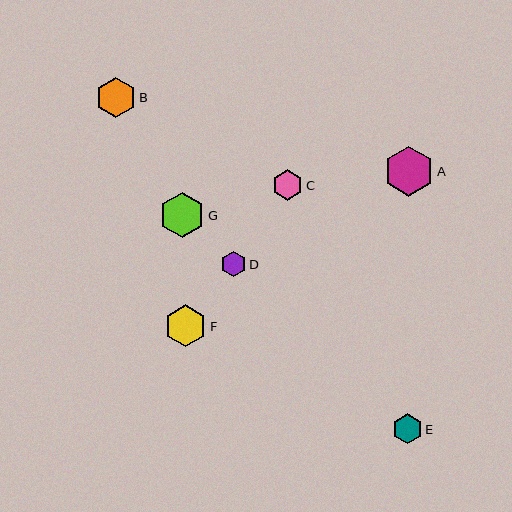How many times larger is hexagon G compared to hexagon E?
Hexagon G is approximately 1.5 times the size of hexagon E.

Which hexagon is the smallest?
Hexagon D is the smallest with a size of approximately 26 pixels.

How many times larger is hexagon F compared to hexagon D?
Hexagon F is approximately 1.6 times the size of hexagon D.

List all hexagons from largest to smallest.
From largest to smallest: A, G, F, B, C, E, D.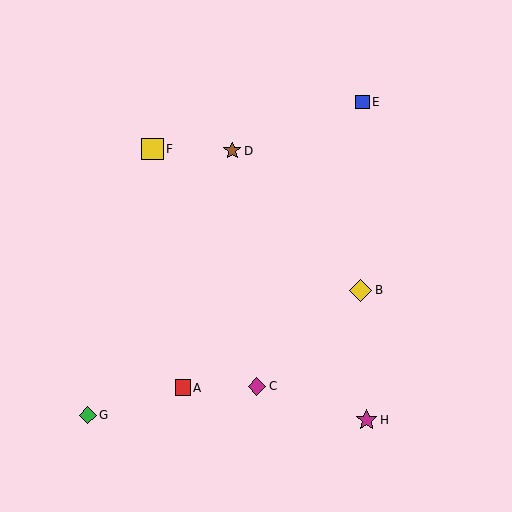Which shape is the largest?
The yellow diamond (labeled B) is the largest.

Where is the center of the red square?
The center of the red square is at (183, 388).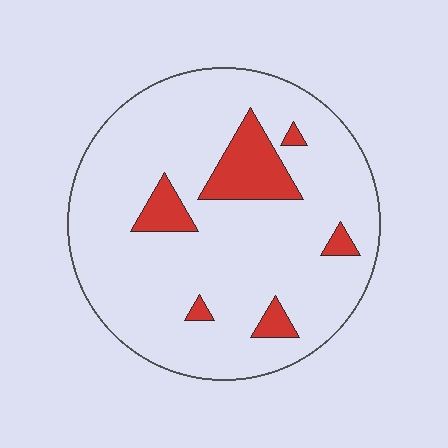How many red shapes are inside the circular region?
6.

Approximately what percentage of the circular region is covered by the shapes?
Approximately 15%.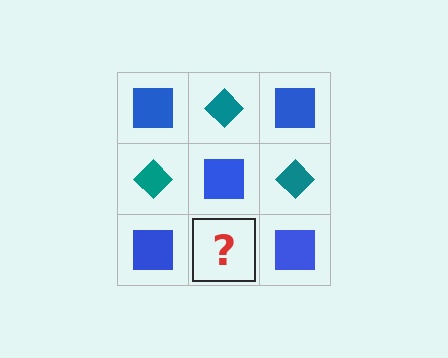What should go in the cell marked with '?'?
The missing cell should contain a teal diamond.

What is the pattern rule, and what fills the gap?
The rule is that it alternates blue square and teal diamond in a checkerboard pattern. The gap should be filled with a teal diamond.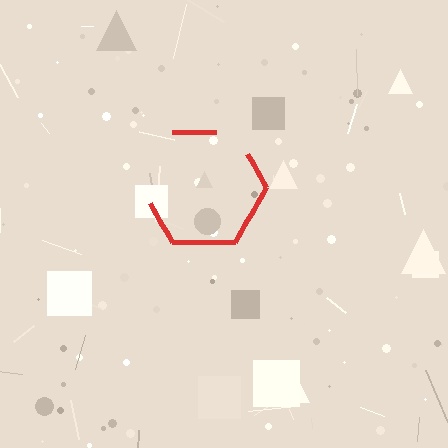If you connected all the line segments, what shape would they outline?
They would outline a hexagon.